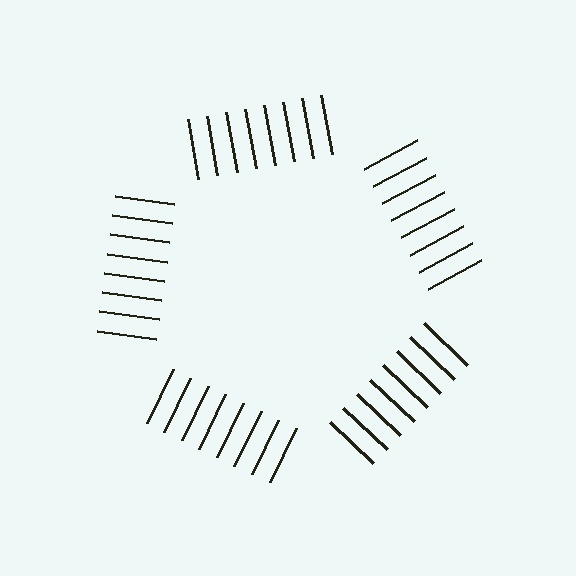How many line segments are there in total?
40 — 8 along each of the 5 edges.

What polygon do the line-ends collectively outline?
An illusory pentagon — the line segments terminate on its edges but no continuous stroke is drawn.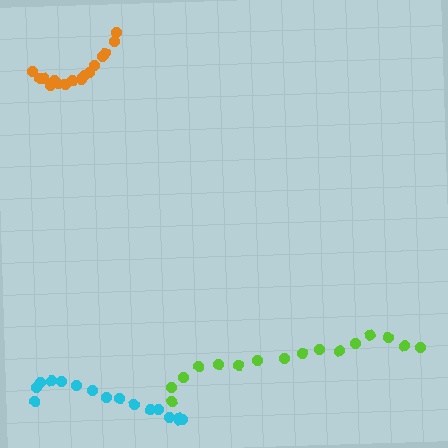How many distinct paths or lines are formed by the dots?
There are 3 distinct paths.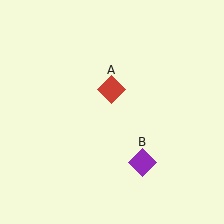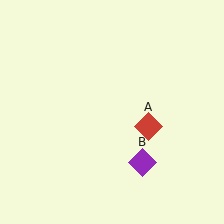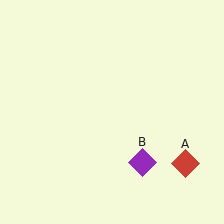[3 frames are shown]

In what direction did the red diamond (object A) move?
The red diamond (object A) moved down and to the right.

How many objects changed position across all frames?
1 object changed position: red diamond (object A).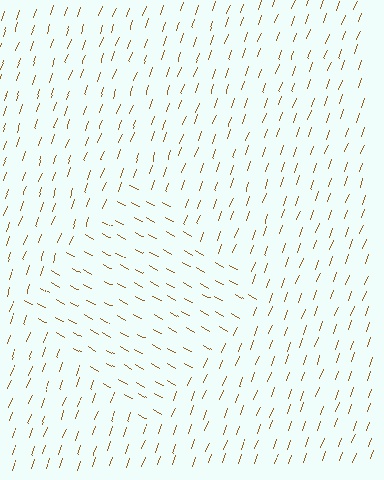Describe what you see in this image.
The image is filled with small brown line segments. A diamond region in the image has lines oriented differently from the surrounding lines, creating a visible texture boundary.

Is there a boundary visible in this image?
Yes, there is a texture boundary formed by a change in line orientation.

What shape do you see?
I see a diamond.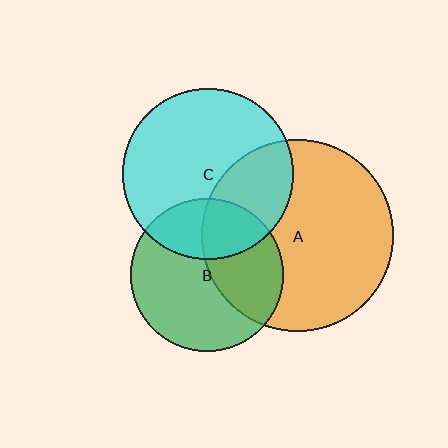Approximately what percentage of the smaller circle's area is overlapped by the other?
Approximately 30%.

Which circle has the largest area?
Circle A (orange).